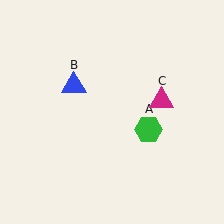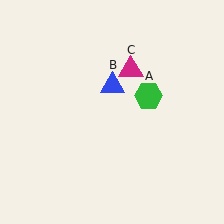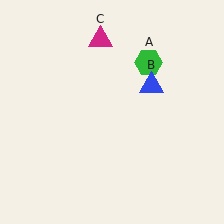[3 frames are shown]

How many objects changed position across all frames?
3 objects changed position: green hexagon (object A), blue triangle (object B), magenta triangle (object C).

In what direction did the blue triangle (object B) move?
The blue triangle (object B) moved right.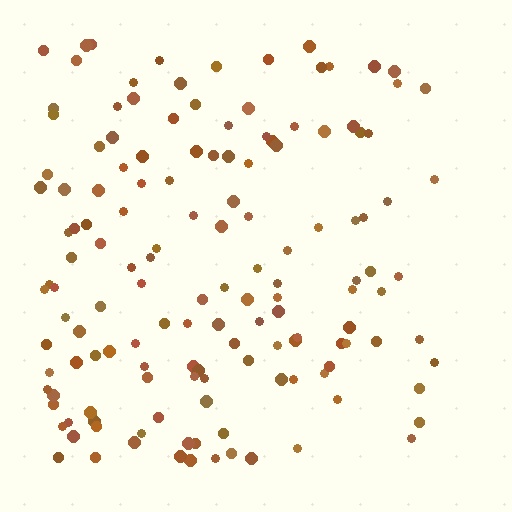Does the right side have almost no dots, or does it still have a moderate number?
Still a moderate number, just noticeably fewer than the left.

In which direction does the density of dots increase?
From right to left, with the left side densest.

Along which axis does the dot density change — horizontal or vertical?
Horizontal.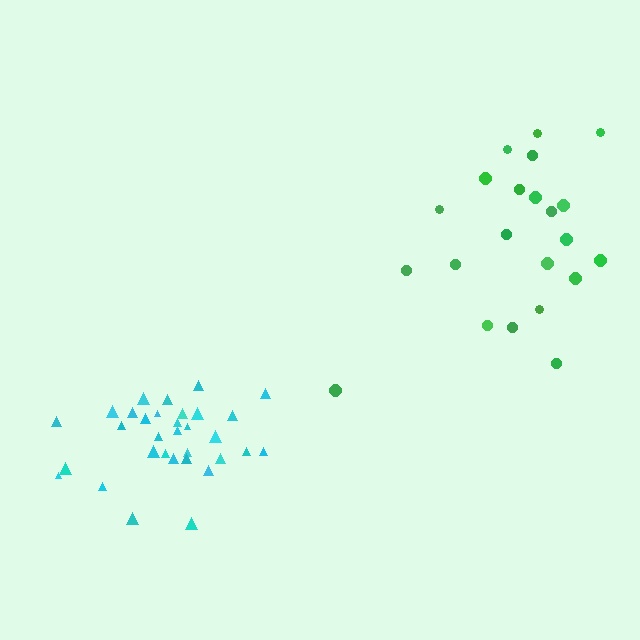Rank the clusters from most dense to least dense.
cyan, green.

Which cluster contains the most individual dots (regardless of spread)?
Cyan (32).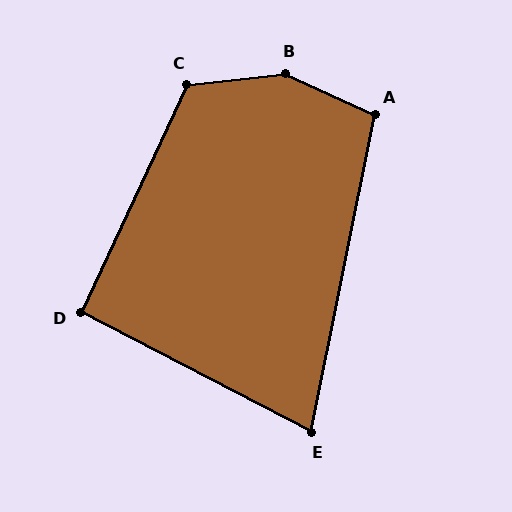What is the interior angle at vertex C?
Approximately 121 degrees (obtuse).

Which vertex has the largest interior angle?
B, at approximately 149 degrees.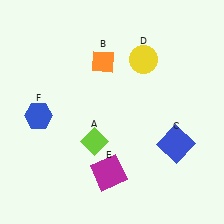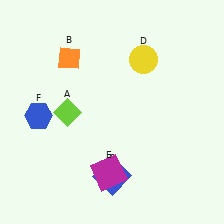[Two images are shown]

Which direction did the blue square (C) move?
The blue square (C) moved left.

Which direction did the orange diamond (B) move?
The orange diamond (B) moved left.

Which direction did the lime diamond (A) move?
The lime diamond (A) moved up.